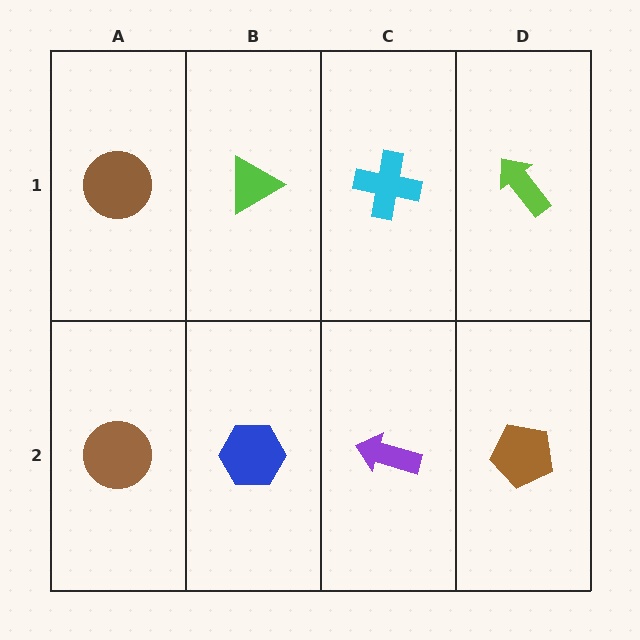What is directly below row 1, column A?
A brown circle.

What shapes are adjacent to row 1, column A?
A brown circle (row 2, column A), a lime triangle (row 1, column B).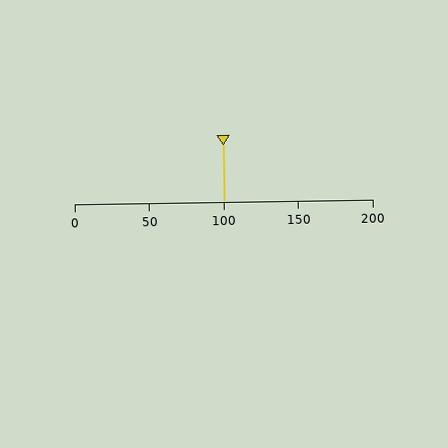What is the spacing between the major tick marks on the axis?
The major ticks are spaced 50 apart.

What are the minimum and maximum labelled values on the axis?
The axis runs from 0 to 200.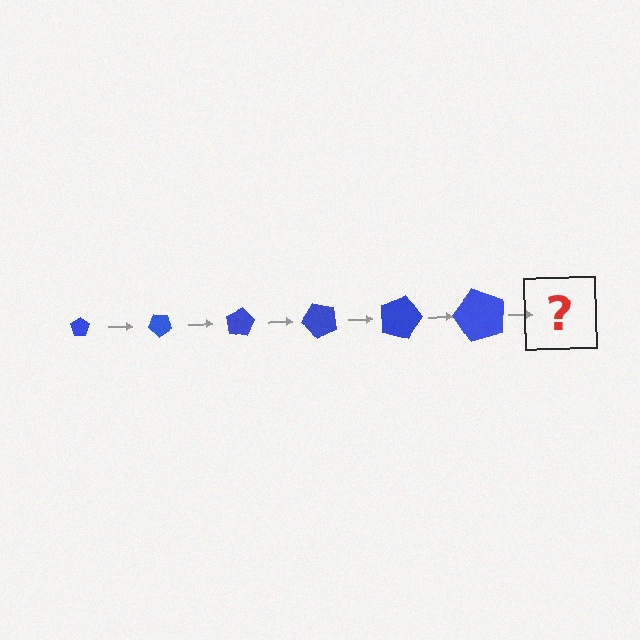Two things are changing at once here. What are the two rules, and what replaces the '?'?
The two rules are that the pentagon grows larger each step and it rotates 40 degrees each step. The '?' should be a pentagon, larger than the previous one and rotated 240 degrees from the start.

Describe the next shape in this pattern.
It should be a pentagon, larger than the previous one and rotated 240 degrees from the start.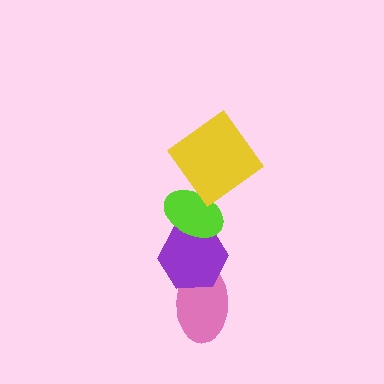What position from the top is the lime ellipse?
The lime ellipse is 2nd from the top.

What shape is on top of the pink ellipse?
The purple hexagon is on top of the pink ellipse.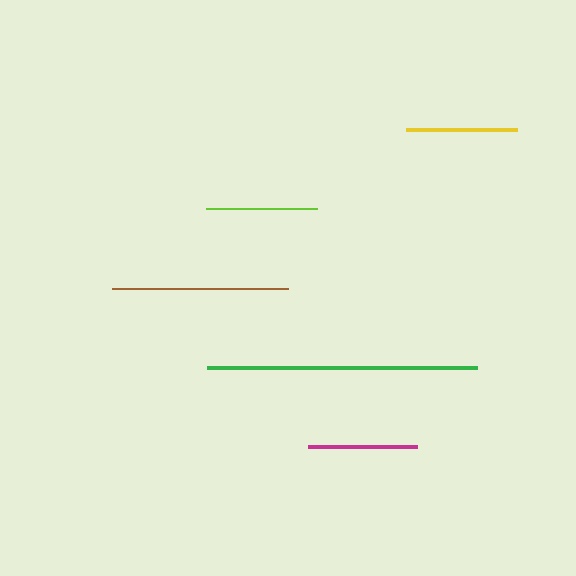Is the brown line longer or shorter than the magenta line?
The brown line is longer than the magenta line.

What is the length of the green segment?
The green segment is approximately 270 pixels long.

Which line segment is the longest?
The green line is the longest at approximately 270 pixels.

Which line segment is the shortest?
The magenta line is the shortest at approximately 110 pixels.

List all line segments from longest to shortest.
From longest to shortest: green, brown, yellow, lime, magenta.